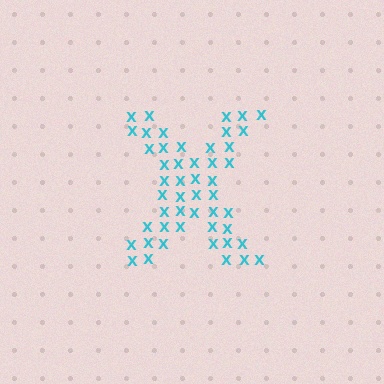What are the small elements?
The small elements are letter X's.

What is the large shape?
The large shape is the letter X.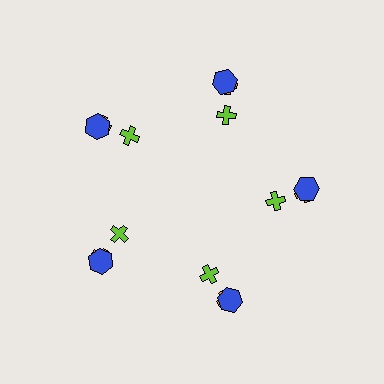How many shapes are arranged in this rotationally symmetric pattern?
There are 15 shapes, arranged in 5 groups of 3.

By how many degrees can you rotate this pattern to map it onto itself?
The pattern maps onto itself every 72 degrees of rotation.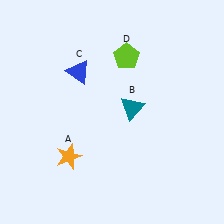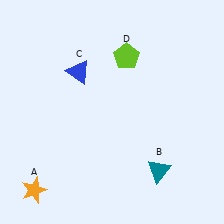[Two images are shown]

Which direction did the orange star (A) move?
The orange star (A) moved left.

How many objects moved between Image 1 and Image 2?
2 objects moved between the two images.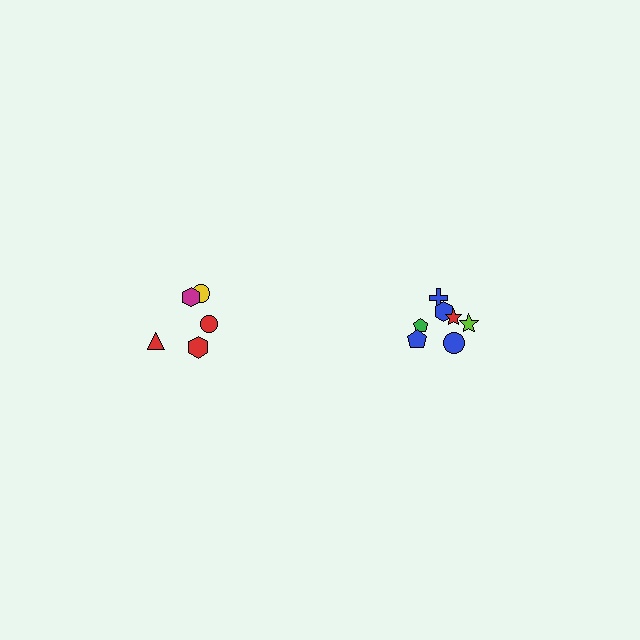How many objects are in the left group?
There are 5 objects.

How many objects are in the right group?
There are 7 objects.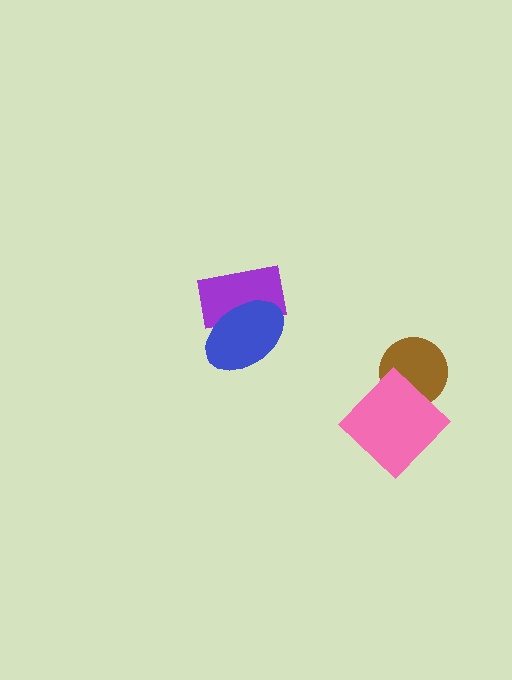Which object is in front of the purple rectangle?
The blue ellipse is in front of the purple rectangle.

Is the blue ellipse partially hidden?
No, no other shape covers it.